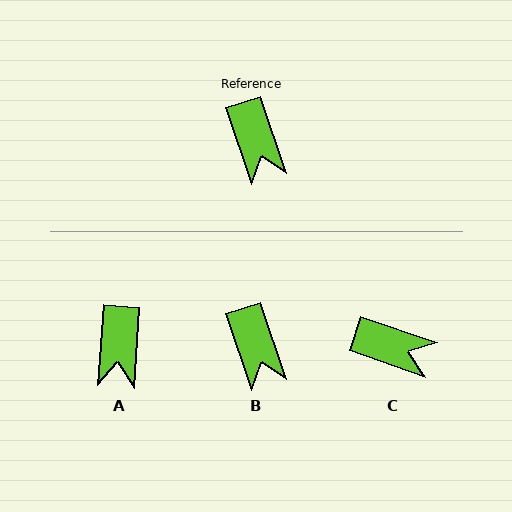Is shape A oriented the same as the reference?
No, it is off by about 22 degrees.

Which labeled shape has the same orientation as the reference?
B.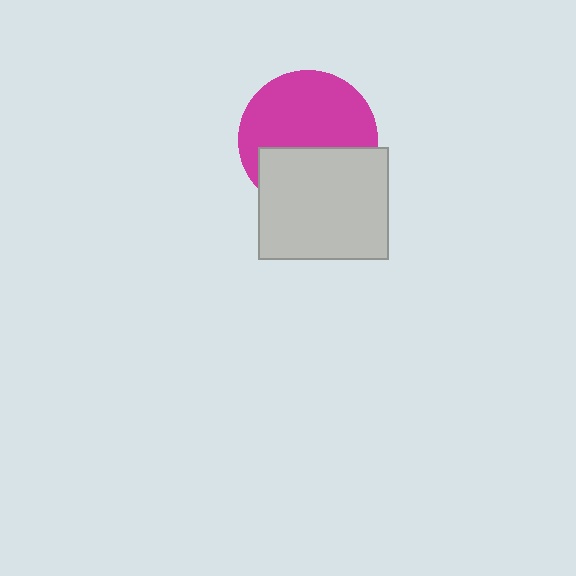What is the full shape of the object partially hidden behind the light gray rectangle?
The partially hidden object is a magenta circle.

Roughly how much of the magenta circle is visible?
About half of it is visible (roughly 60%).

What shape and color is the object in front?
The object in front is a light gray rectangle.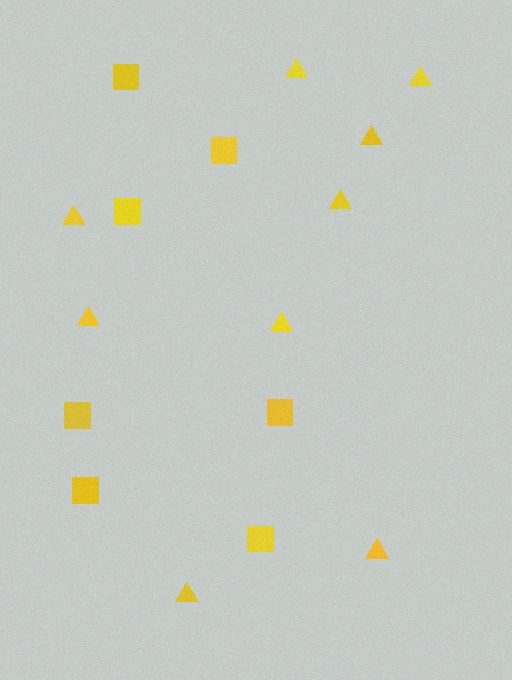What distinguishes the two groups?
There are 2 groups: one group of squares (7) and one group of triangles (9).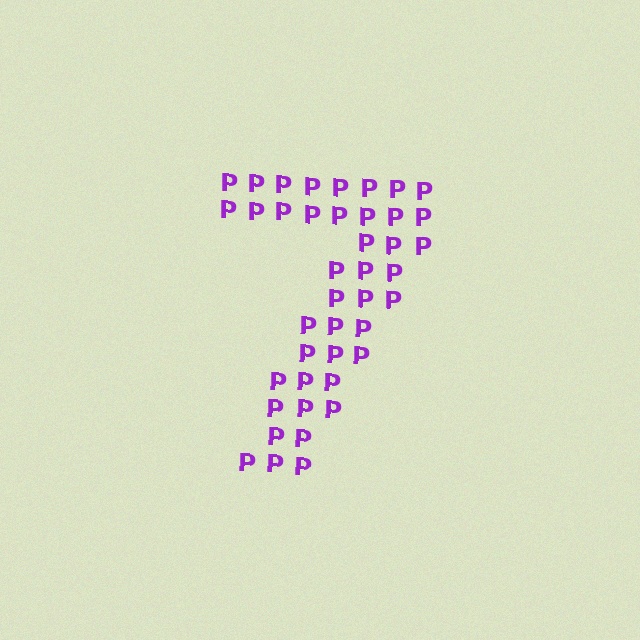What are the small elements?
The small elements are letter P's.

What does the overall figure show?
The overall figure shows the digit 7.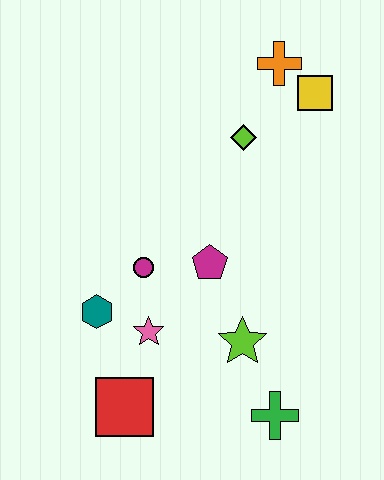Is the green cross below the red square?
Yes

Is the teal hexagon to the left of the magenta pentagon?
Yes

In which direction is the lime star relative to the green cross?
The lime star is above the green cross.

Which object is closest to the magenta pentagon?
The magenta circle is closest to the magenta pentagon.